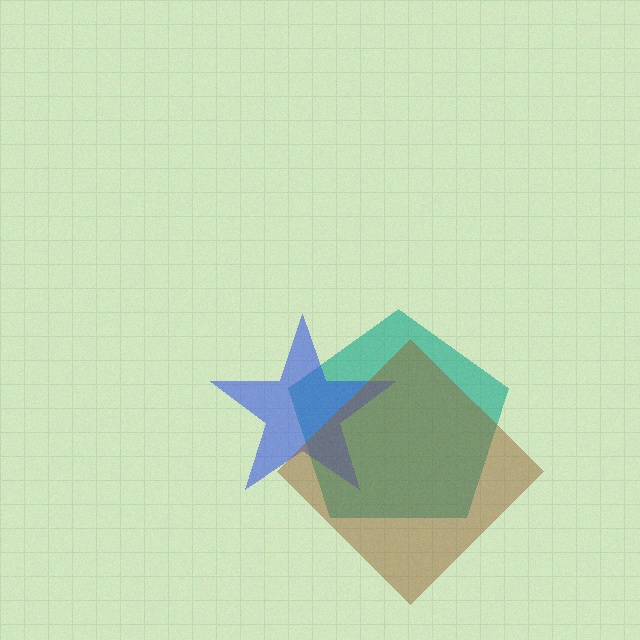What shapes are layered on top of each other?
The layered shapes are: a teal pentagon, a blue star, a brown diamond.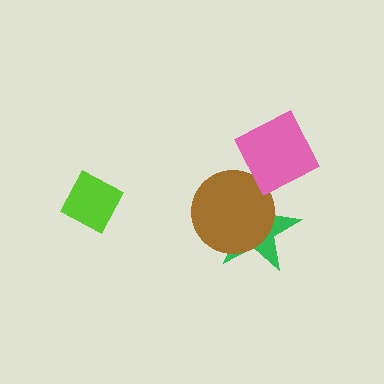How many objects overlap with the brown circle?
1 object overlaps with the brown circle.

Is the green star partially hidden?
Yes, it is partially covered by another shape.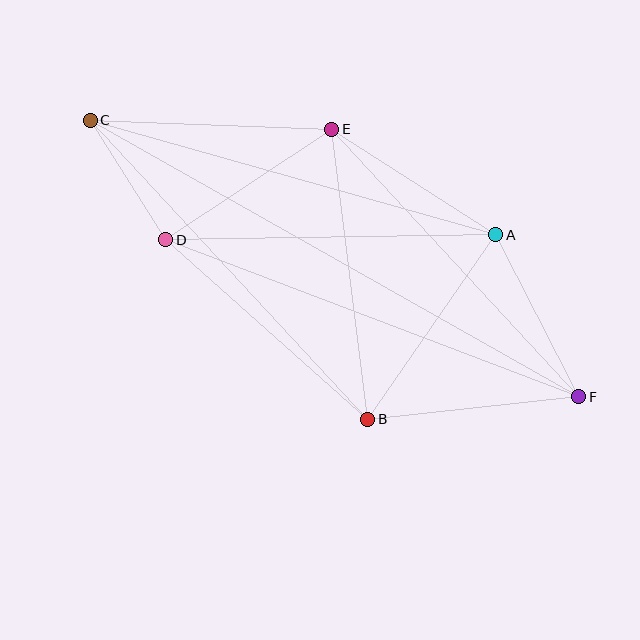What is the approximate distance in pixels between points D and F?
The distance between D and F is approximately 442 pixels.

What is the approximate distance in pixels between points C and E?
The distance between C and E is approximately 242 pixels.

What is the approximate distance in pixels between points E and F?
The distance between E and F is approximately 364 pixels.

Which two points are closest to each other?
Points C and D are closest to each other.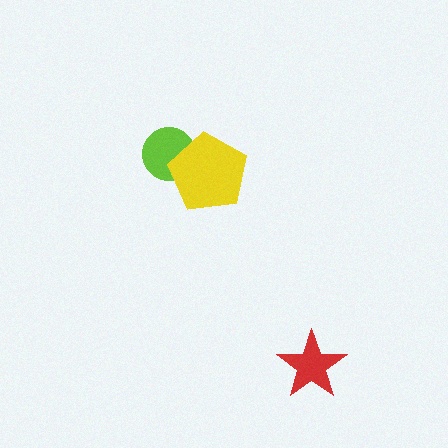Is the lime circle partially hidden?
Yes, it is partially covered by another shape.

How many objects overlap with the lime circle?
1 object overlaps with the lime circle.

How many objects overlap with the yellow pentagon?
1 object overlaps with the yellow pentagon.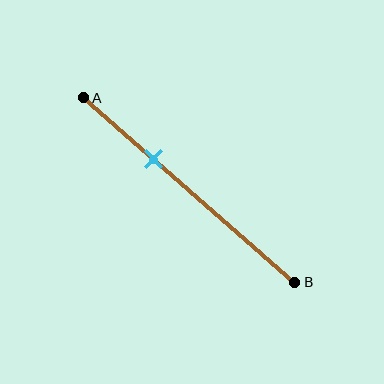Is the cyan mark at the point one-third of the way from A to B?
Yes, the mark is approximately at the one-third point.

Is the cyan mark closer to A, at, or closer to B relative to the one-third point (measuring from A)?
The cyan mark is approximately at the one-third point of segment AB.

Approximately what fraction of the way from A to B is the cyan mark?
The cyan mark is approximately 35% of the way from A to B.